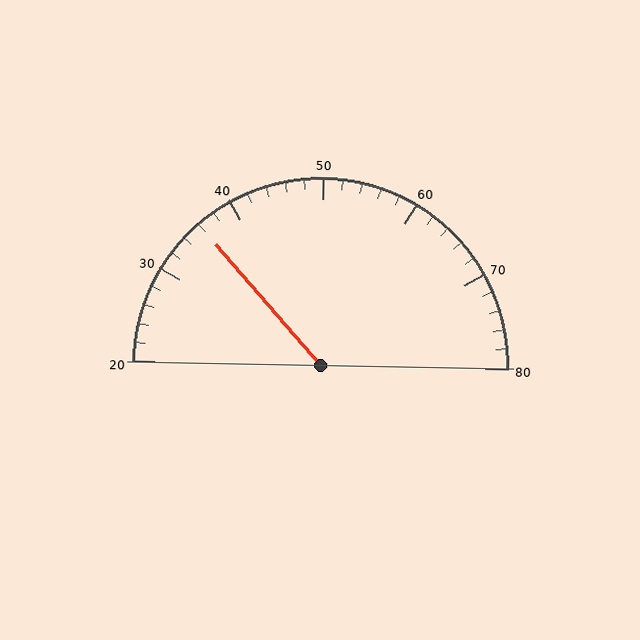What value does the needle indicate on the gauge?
The needle indicates approximately 36.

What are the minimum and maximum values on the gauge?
The gauge ranges from 20 to 80.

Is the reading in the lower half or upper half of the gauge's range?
The reading is in the lower half of the range (20 to 80).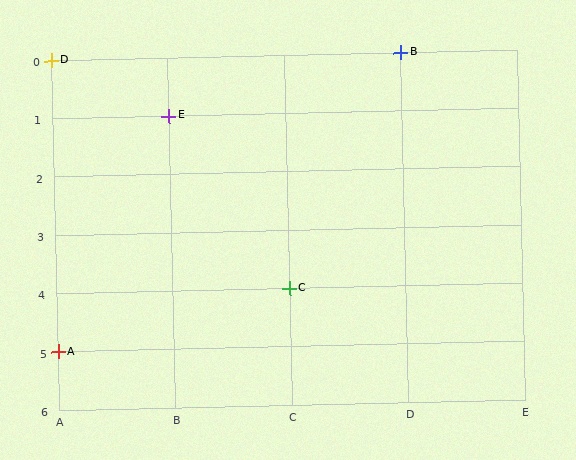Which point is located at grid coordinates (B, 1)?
Point E is at (B, 1).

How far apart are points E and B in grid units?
Points E and B are 2 columns and 1 row apart (about 2.2 grid units diagonally).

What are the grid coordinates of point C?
Point C is at grid coordinates (C, 4).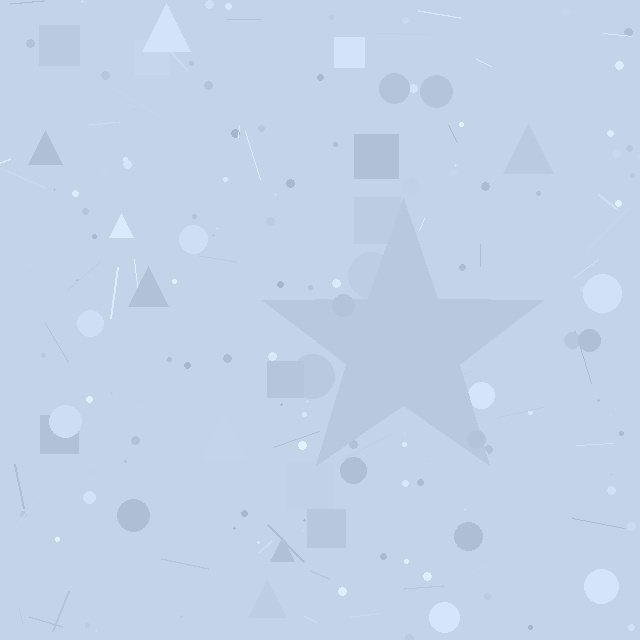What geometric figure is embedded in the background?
A star is embedded in the background.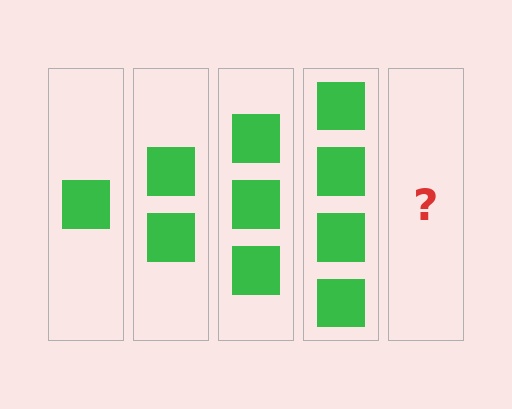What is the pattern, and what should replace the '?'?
The pattern is that each step adds one more square. The '?' should be 5 squares.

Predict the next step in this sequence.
The next step is 5 squares.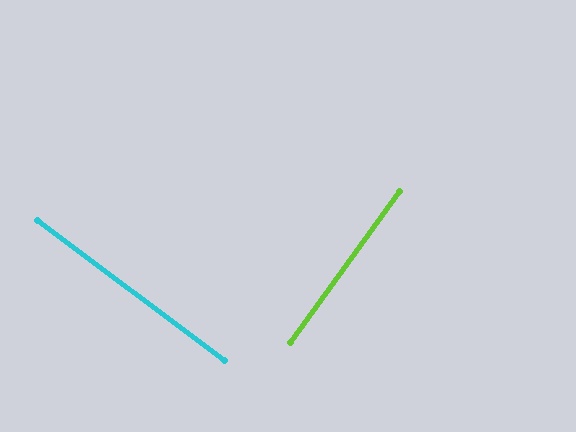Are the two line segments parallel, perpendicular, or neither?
Perpendicular — they meet at approximately 89°.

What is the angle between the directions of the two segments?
Approximately 89 degrees.